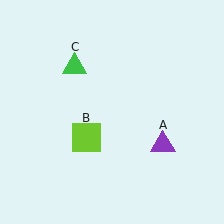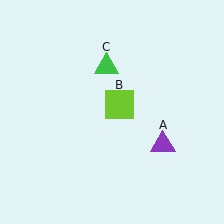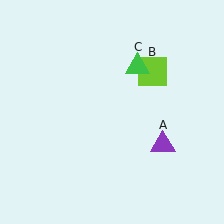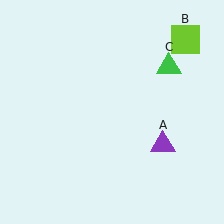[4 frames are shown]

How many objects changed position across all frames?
2 objects changed position: lime square (object B), green triangle (object C).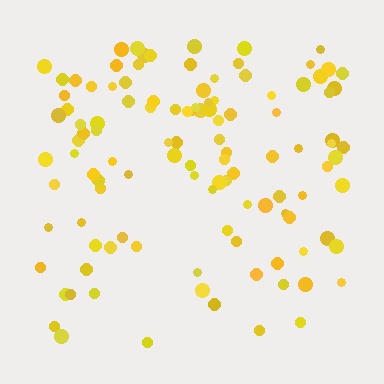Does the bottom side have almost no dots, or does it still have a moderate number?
Still a moderate number, just noticeably fewer than the top.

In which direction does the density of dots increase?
From bottom to top, with the top side densest.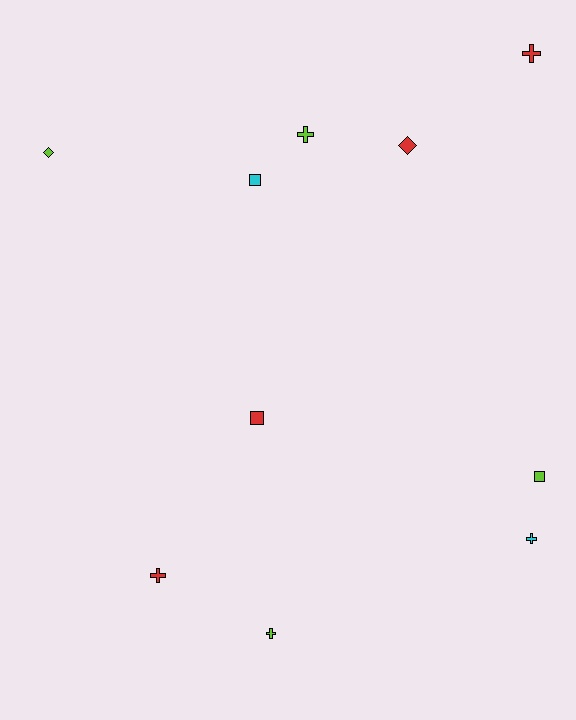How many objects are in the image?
There are 10 objects.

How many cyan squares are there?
There is 1 cyan square.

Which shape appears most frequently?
Cross, with 5 objects.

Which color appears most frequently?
Lime, with 4 objects.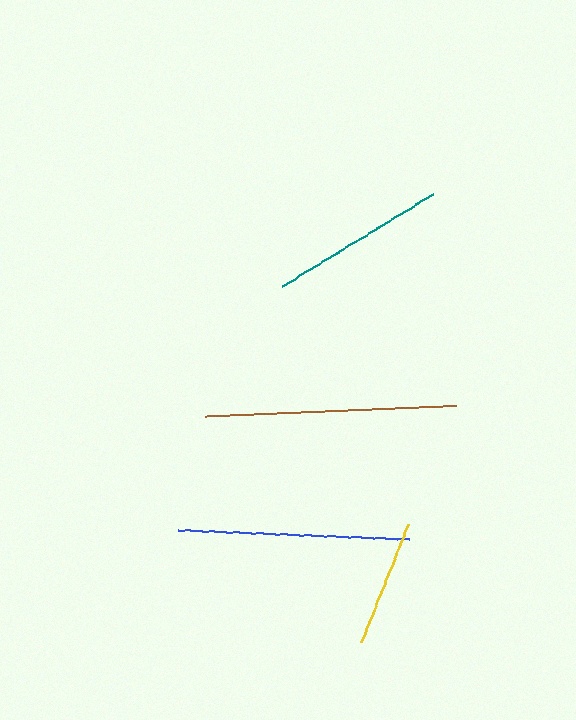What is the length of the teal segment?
The teal segment is approximately 178 pixels long.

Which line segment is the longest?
The brown line is the longest at approximately 251 pixels.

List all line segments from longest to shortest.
From longest to shortest: brown, blue, teal, yellow.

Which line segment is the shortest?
The yellow line is the shortest at approximately 127 pixels.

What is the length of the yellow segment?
The yellow segment is approximately 127 pixels long.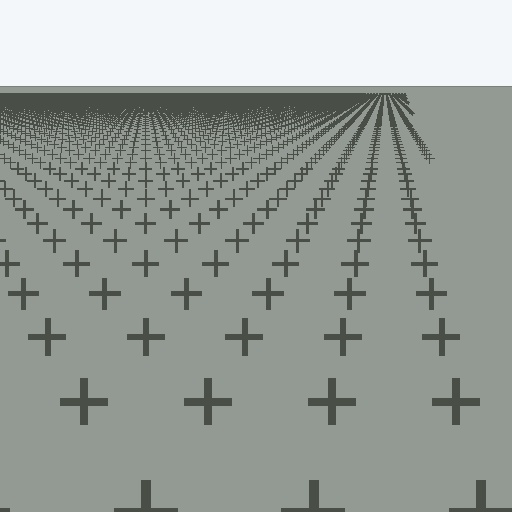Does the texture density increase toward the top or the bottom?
Density increases toward the top.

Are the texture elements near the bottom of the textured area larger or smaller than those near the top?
Larger. Near the bottom, elements are closer to the viewer and appear at a bigger on-screen size.